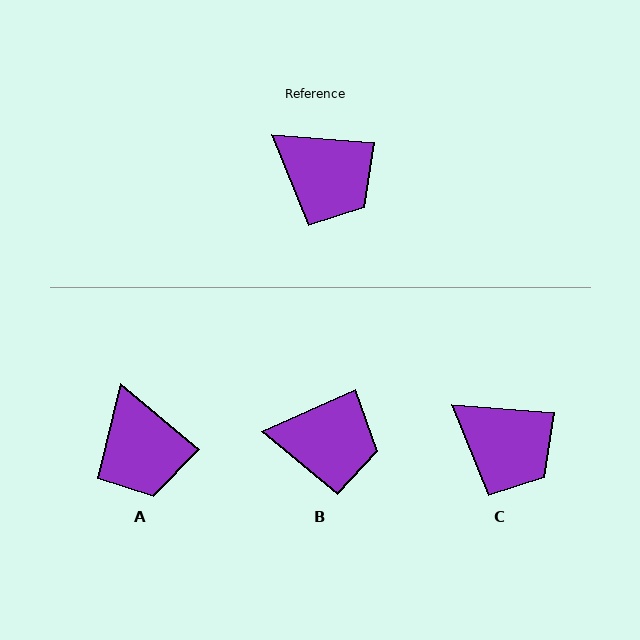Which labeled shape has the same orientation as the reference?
C.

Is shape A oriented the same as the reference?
No, it is off by about 35 degrees.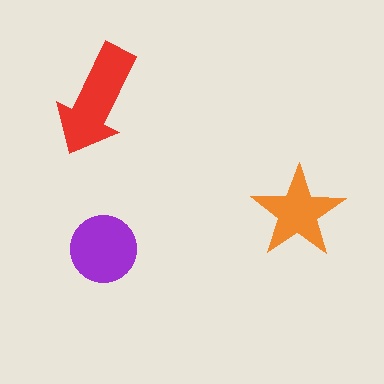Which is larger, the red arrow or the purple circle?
The red arrow.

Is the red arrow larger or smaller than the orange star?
Larger.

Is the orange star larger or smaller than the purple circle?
Smaller.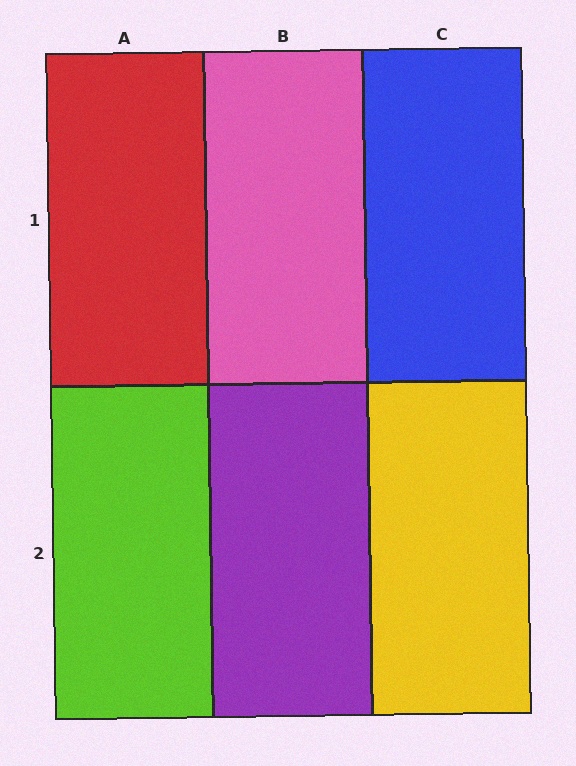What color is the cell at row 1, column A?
Red.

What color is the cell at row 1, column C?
Blue.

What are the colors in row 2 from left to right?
Lime, purple, yellow.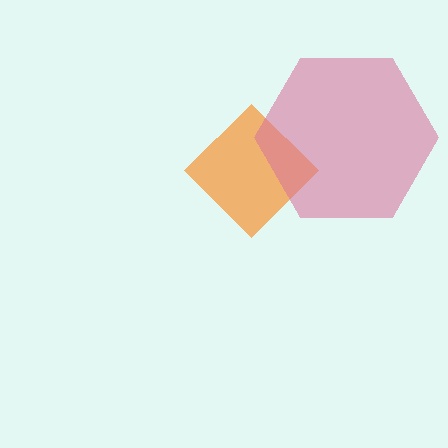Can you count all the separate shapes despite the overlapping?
Yes, there are 2 separate shapes.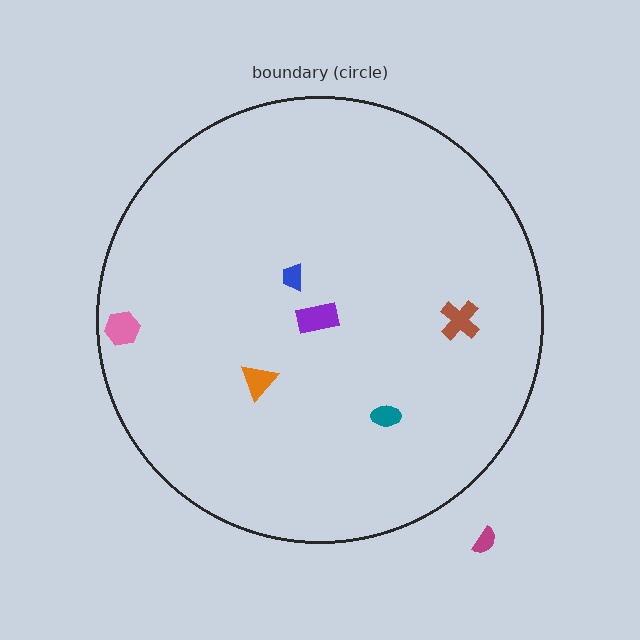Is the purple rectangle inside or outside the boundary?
Inside.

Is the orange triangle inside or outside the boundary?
Inside.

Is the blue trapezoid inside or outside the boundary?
Inside.